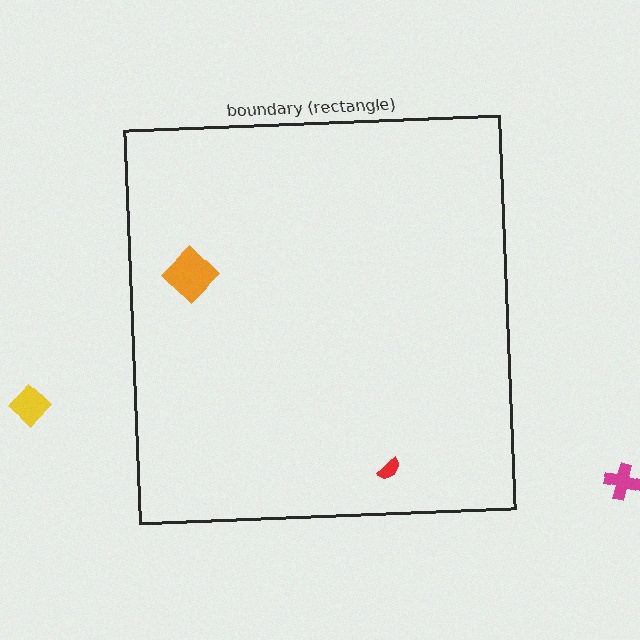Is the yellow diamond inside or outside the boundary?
Outside.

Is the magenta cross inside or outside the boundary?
Outside.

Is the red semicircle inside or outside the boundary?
Inside.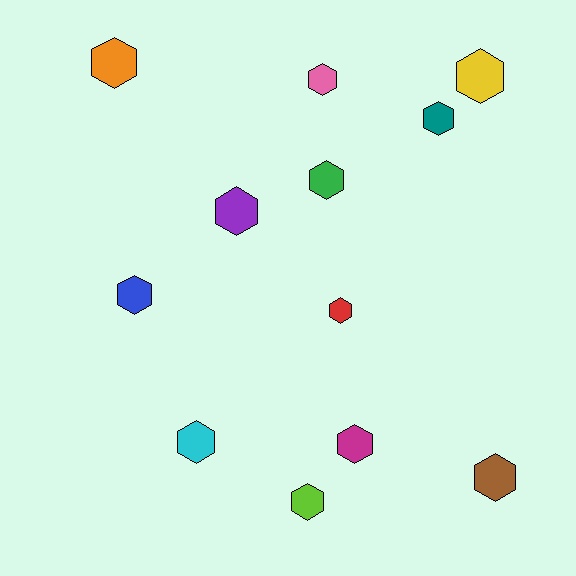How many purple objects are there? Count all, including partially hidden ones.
There is 1 purple object.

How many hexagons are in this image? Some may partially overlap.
There are 12 hexagons.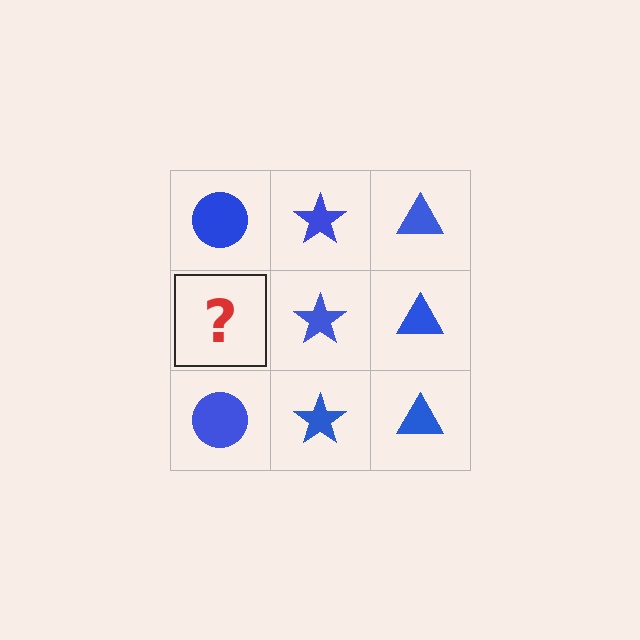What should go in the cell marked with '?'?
The missing cell should contain a blue circle.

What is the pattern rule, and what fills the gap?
The rule is that each column has a consistent shape. The gap should be filled with a blue circle.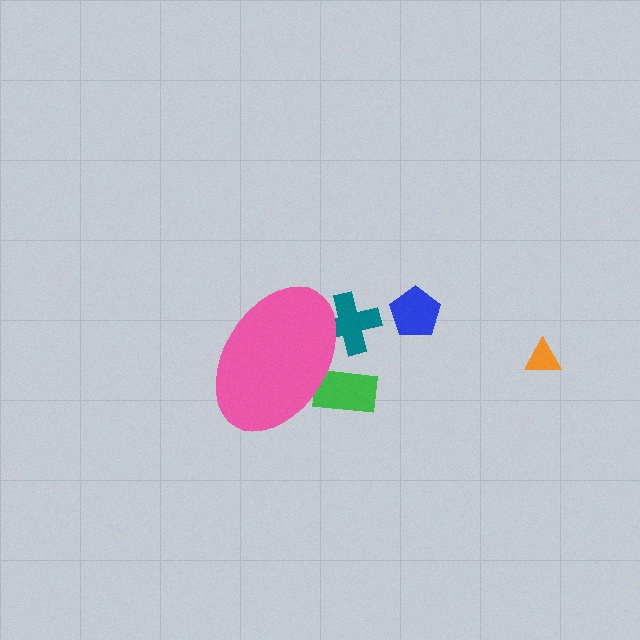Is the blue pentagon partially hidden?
No, the blue pentagon is fully visible.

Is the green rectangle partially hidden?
Yes, the green rectangle is partially hidden behind the pink ellipse.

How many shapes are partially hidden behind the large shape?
2 shapes are partially hidden.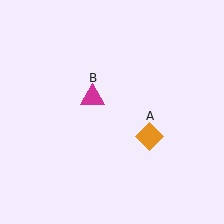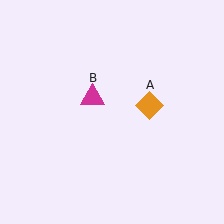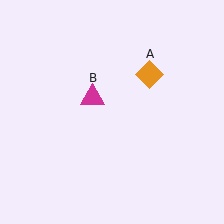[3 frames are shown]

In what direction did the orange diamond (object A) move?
The orange diamond (object A) moved up.